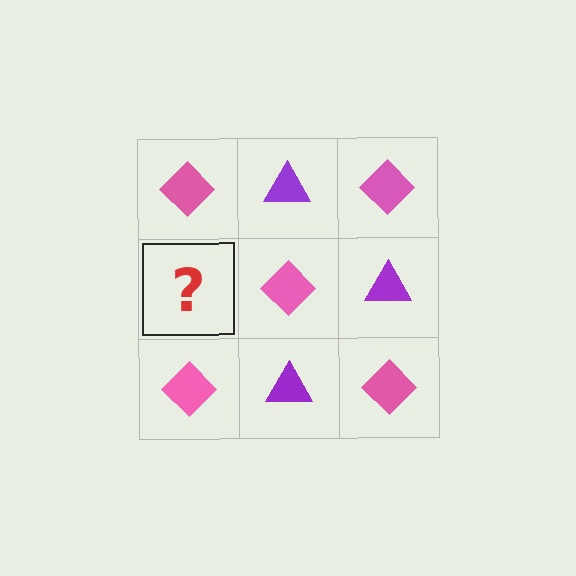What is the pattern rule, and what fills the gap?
The rule is that it alternates pink diamond and purple triangle in a checkerboard pattern. The gap should be filled with a purple triangle.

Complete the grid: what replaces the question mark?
The question mark should be replaced with a purple triangle.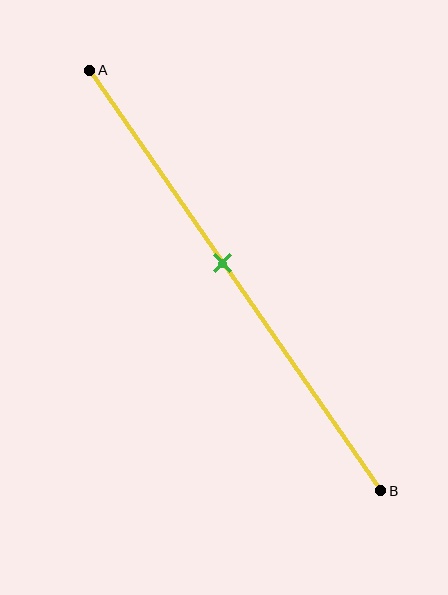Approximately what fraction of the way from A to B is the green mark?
The green mark is approximately 45% of the way from A to B.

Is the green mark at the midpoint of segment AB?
No, the mark is at about 45% from A, not at the 50% midpoint.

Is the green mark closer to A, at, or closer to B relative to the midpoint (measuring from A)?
The green mark is closer to point A than the midpoint of segment AB.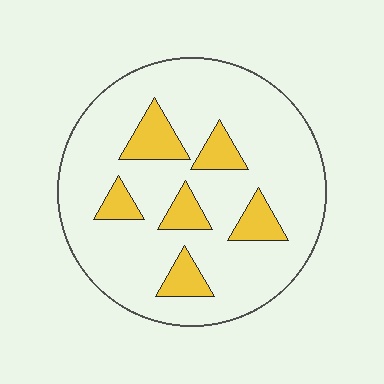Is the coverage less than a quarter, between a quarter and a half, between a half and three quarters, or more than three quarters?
Less than a quarter.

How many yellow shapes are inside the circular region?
6.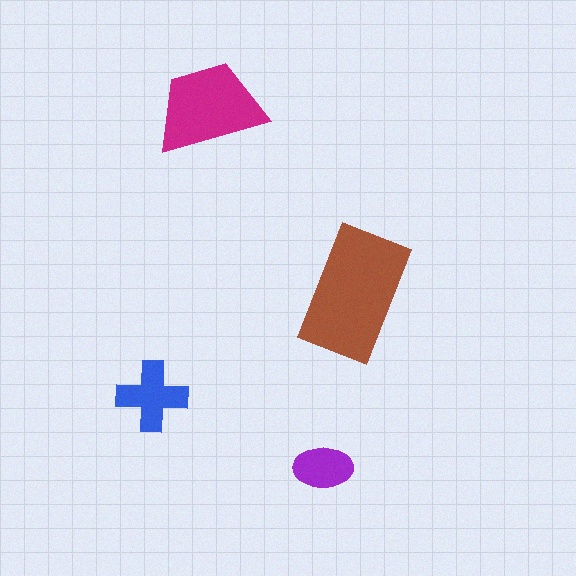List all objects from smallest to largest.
The purple ellipse, the blue cross, the magenta trapezoid, the brown rectangle.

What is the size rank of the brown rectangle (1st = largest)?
1st.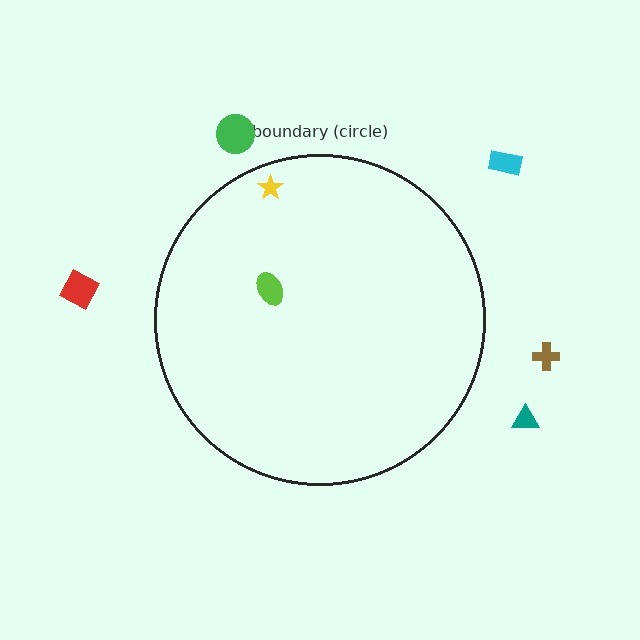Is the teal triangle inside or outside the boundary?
Outside.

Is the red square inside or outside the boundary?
Outside.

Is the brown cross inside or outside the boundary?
Outside.